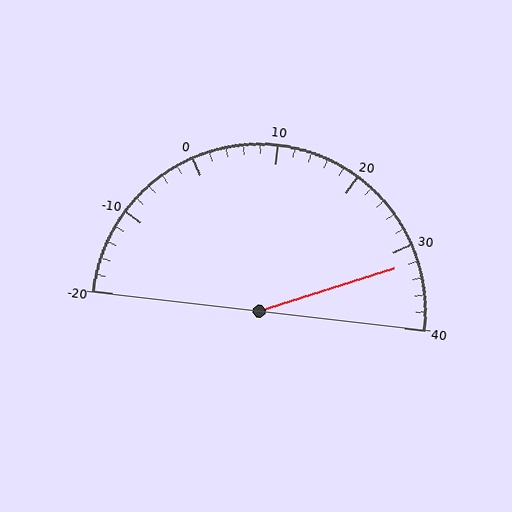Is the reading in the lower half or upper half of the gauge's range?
The reading is in the upper half of the range (-20 to 40).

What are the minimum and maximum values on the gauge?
The gauge ranges from -20 to 40.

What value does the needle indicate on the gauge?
The needle indicates approximately 32.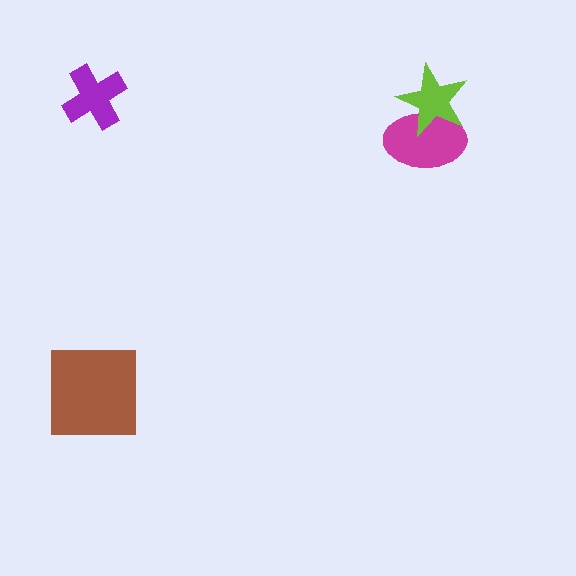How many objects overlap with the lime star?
1 object overlaps with the lime star.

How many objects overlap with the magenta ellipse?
1 object overlaps with the magenta ellipse.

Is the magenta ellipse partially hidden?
Yes, it is partially covered by another shape.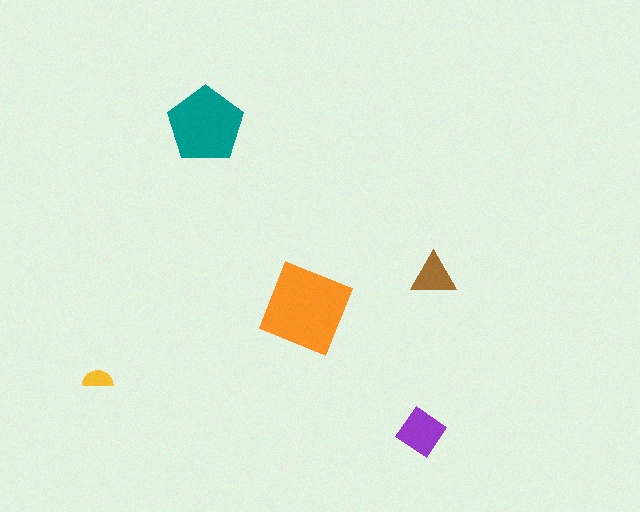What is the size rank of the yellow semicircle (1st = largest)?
5th.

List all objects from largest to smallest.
The orange square, the teal pentagon, the purple diamond, the brown triangle, the yellow semicircle.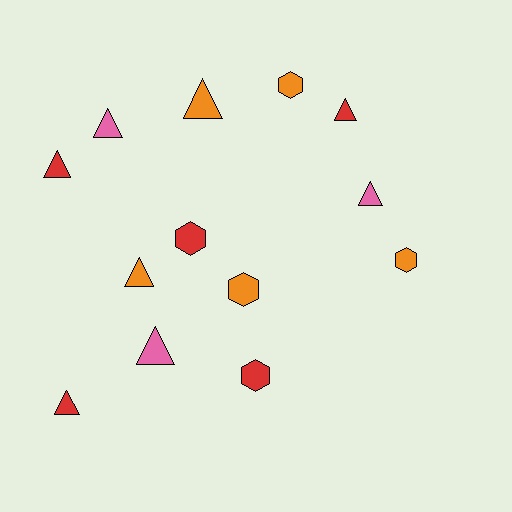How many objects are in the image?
There are 13 objects.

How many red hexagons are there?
There are 2 red hexagons.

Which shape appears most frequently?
Triangle, with 8 objects.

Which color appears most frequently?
Red, with 5 objects.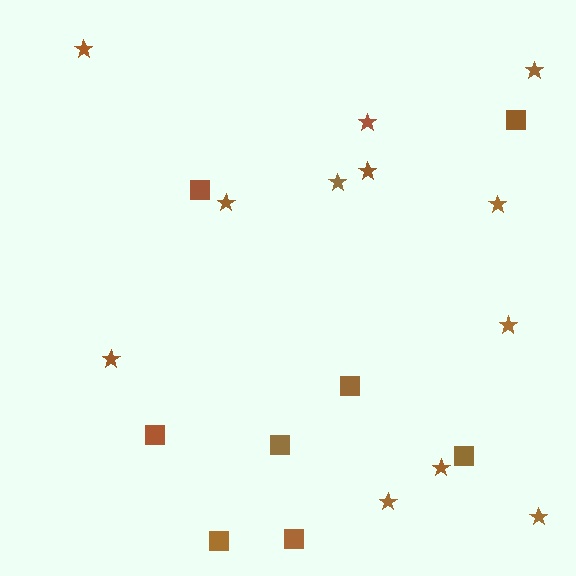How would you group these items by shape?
There are 2 groups: one group of stars (12) and one group of squares (8).